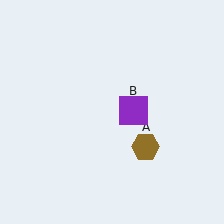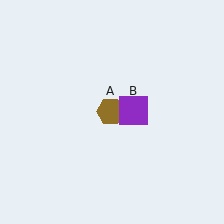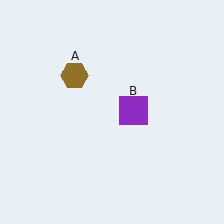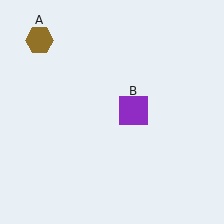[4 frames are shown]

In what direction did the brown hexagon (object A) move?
The brown hexagon (object A) moved up and to the left.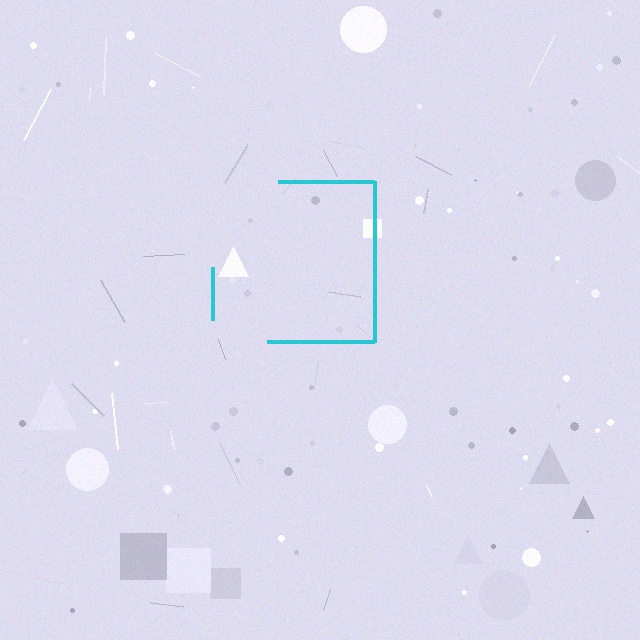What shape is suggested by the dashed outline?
The dashed outline suggests a square.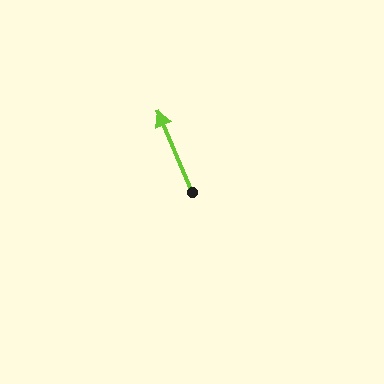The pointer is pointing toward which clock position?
Roughly 11 o'clock.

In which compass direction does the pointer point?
Northwest.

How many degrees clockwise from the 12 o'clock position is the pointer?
Approximately 337 degrees.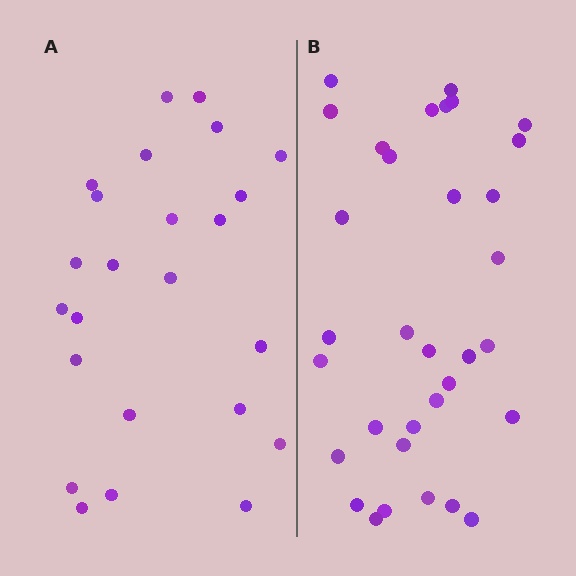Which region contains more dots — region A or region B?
Region B (the right region) has more dots.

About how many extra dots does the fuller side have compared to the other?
Region B has roughly 8 or so more dots than region A.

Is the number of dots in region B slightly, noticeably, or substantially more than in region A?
Region B has noticeably more, but not dramatically so. The ratio is roughly 1.4 to 1.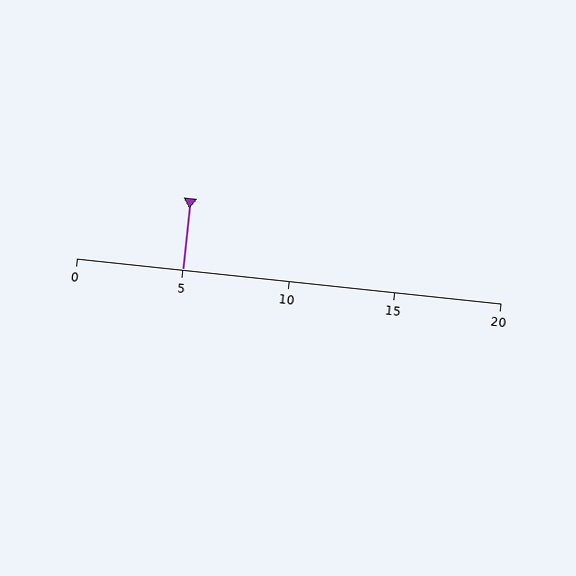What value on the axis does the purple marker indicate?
The marker indicates approximately 5.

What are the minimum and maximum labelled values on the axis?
The axis runs from 0 to 20.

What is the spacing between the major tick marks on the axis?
The major ticks are spaced 5 apart.